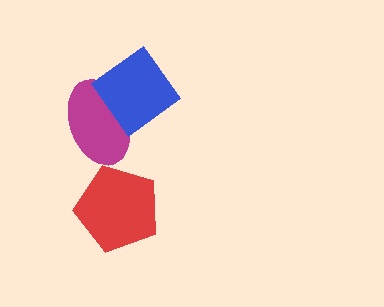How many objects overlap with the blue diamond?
1 object overlaps with the blue diamond.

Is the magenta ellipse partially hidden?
Yes, it is partially covered by another shape.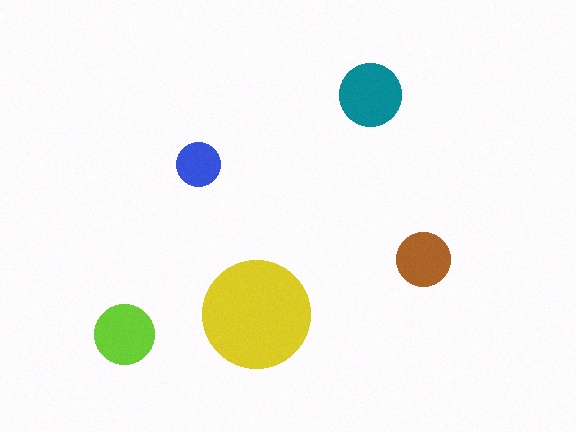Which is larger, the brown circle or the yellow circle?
The yellow one.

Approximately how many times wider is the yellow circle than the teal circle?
About 1.5 times wider.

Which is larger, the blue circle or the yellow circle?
The yellow one.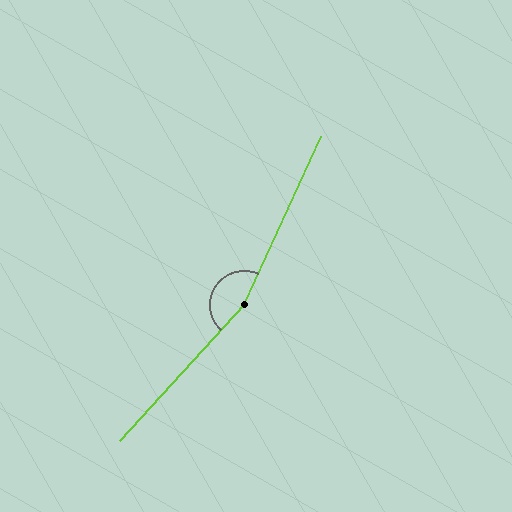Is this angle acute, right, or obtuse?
It is obtuse.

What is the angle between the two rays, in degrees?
Approximately 162 degrees.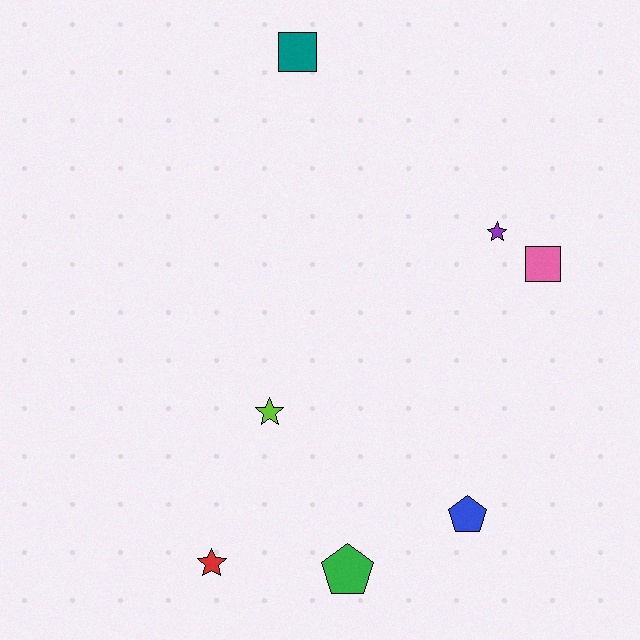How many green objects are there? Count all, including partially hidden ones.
There is 1 green object.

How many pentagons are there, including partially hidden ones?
There are 2 pentagons.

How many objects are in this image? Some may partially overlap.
There are 7 objects.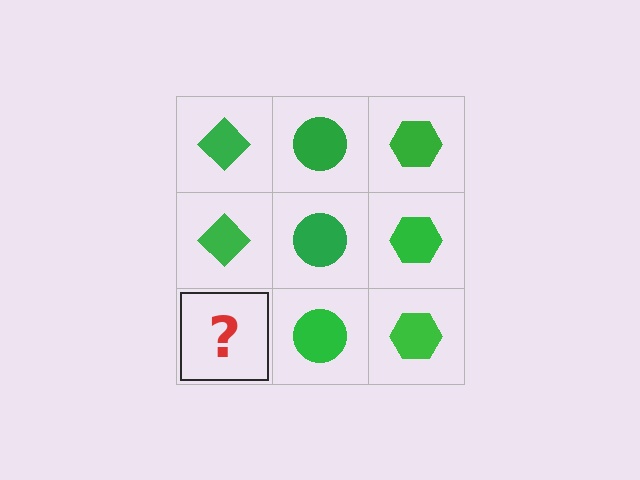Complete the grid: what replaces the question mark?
The question mark should be replaced with a green diamond.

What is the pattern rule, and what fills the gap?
The rule is that each column has a consistent shape. The gap should be filled with a green diamond.